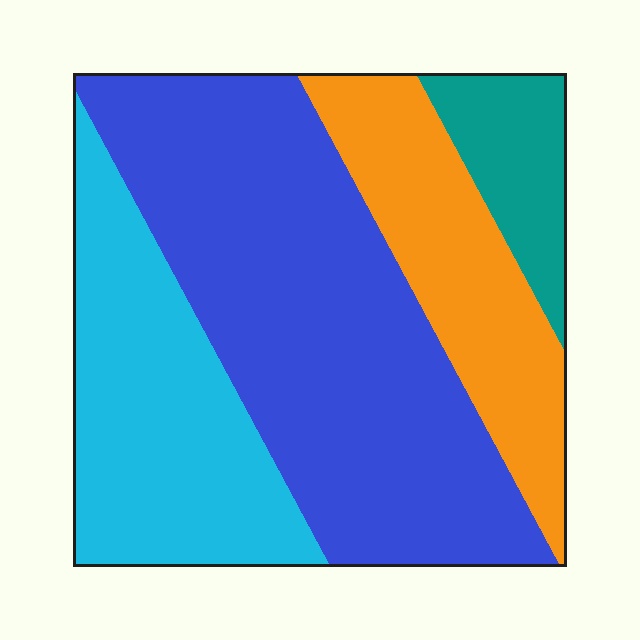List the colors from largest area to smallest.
From largest to smallest: blue, cyan, orange, teal.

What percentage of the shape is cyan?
Cyan takes up about one quarter (1/4) of the shape.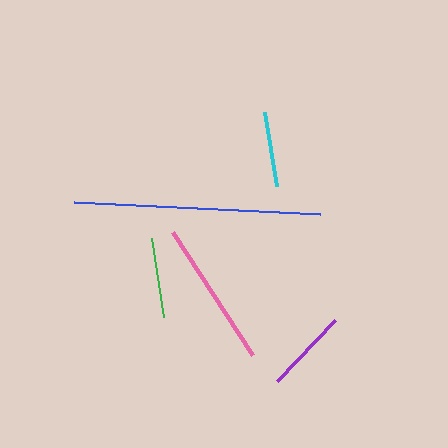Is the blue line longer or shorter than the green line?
The blue line is longer than the green line.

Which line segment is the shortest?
The cyan line is the shortest at approximately 75 pixels.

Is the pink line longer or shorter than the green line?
The pink line is longer than the green line.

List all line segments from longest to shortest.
From longest to shortest: blue, pink, purple, green, cyan.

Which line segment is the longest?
The blue line is the longest at approximately 246 pixels.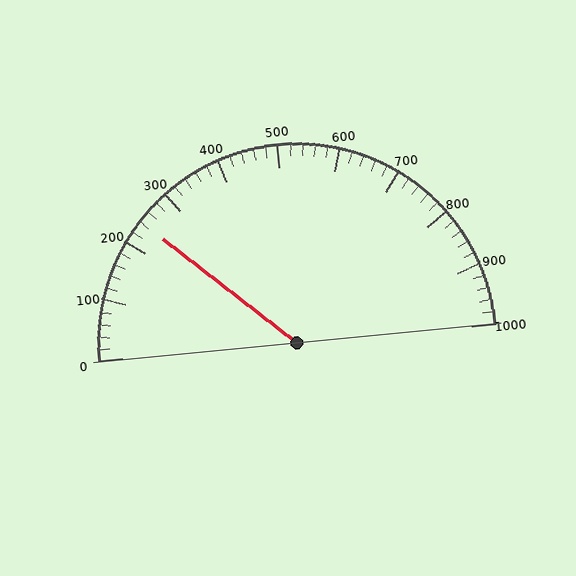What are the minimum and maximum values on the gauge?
The gauge ranges from 0 to 1000.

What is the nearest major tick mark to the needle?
The nearest major tick mark is 200.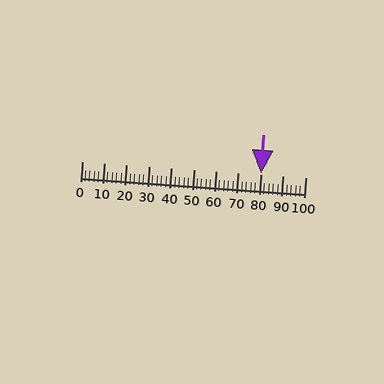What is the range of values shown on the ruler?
The ruler shows values from 0 to 100.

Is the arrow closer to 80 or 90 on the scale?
The arrow is closer to 80.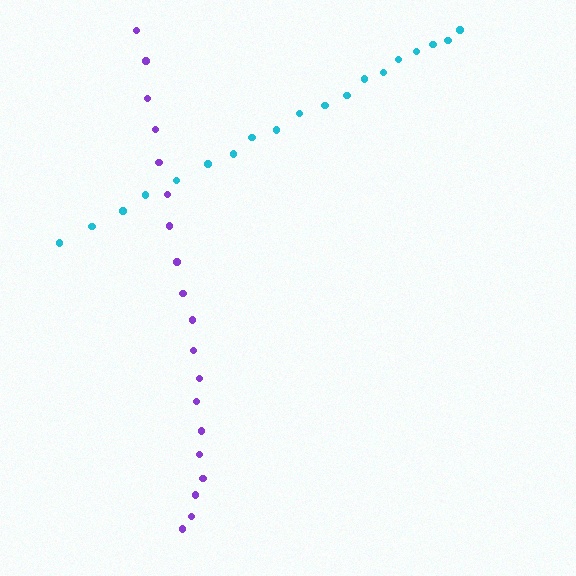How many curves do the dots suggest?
There are 2 distinct paths.